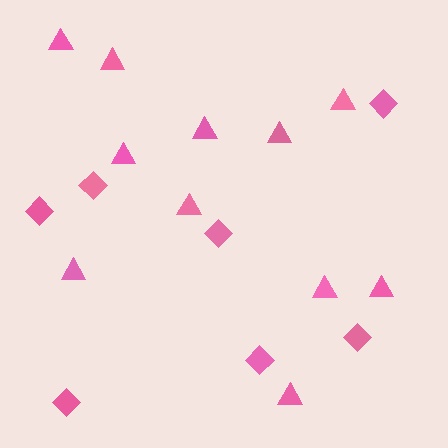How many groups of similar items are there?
There are 2 groups: one group of diamonds (7) and one group of triangles (11).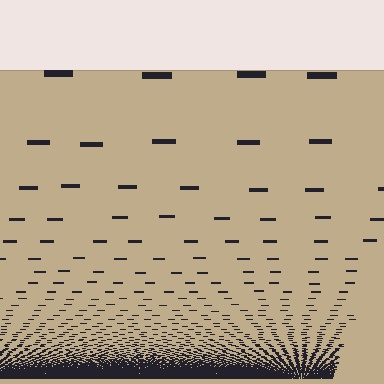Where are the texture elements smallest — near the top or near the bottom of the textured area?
Near the bottom.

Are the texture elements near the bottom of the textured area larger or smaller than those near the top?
Smaller. The gradient is inverted — elements near the bottom are smaller and denser.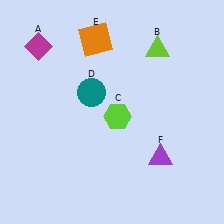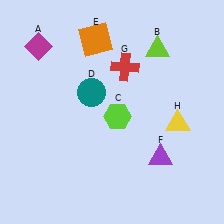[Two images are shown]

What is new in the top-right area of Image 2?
A red cross (G) was added in the top-right area of Image 2.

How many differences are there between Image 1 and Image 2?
There are 2 differences between the two images.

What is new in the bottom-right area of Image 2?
A yellow triangle (H) was added in the bottom-right area of Image 2.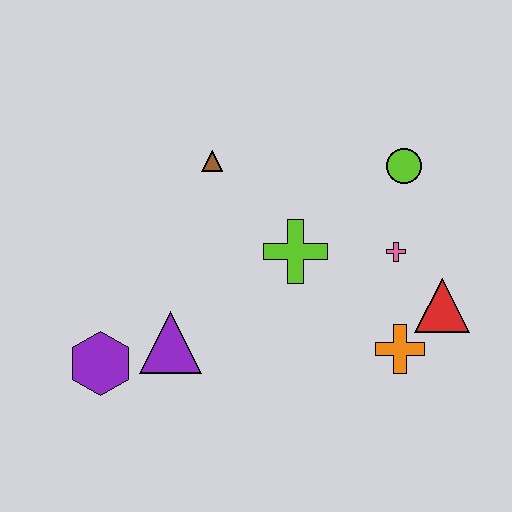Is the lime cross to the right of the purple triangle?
Yes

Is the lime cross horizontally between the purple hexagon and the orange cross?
Yes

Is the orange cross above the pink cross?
No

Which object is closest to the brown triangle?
The lime cross is closest to the brown triangle.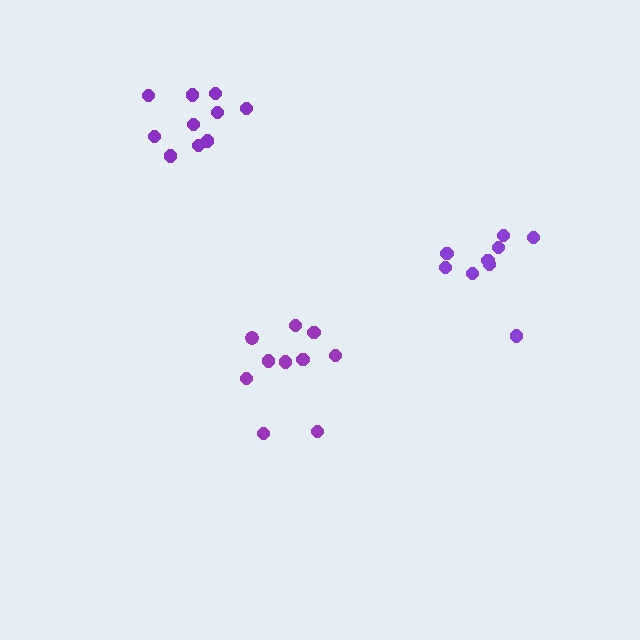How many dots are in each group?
Group 1: 10 dots, Group 2: 9 dots, Group 3: 10 dots (29 total).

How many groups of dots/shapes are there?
There are 3 groups.